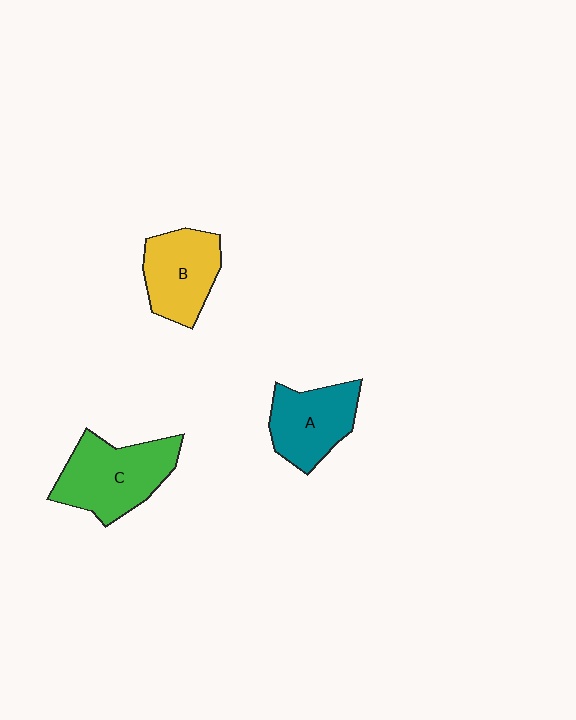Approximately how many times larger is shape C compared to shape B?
Approximately 1.3 times.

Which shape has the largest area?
Shape C (green).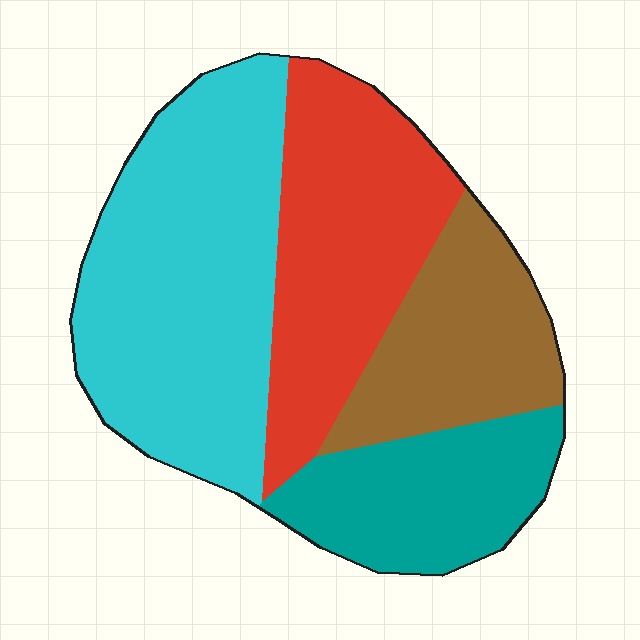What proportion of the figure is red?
Red takes up between a quarter and a half of the figure.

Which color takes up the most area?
Cyan, at roughly 35%.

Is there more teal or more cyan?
Cyan.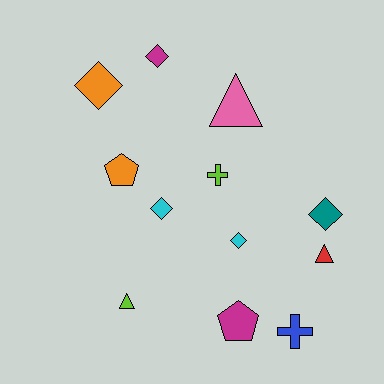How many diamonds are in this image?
There are 5 diamonds.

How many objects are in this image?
There are 12 objects.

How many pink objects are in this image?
There is 1 pink object.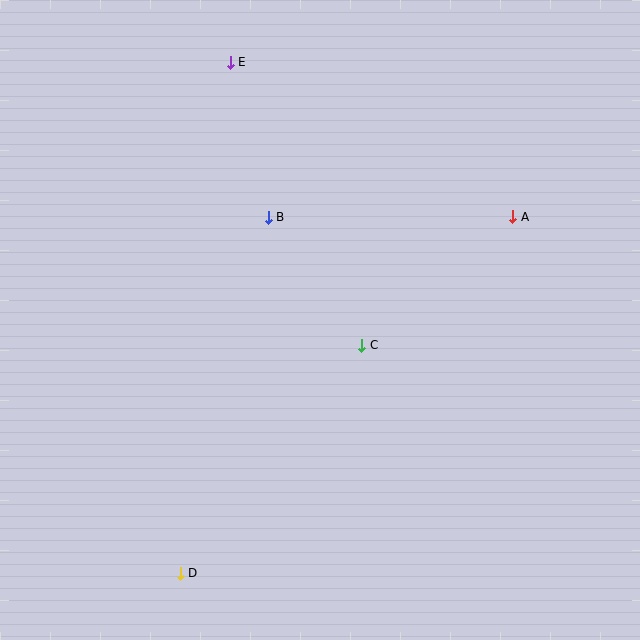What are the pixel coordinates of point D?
Point D is at (180, 573).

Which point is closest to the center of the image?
Point C at (362, 345) is closest to the center.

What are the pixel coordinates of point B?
Point B is at (268, 217).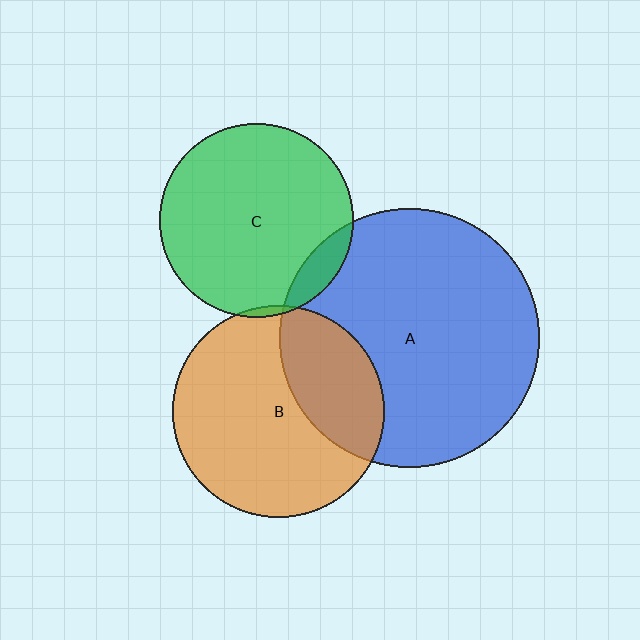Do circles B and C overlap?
Yes.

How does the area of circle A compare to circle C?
Approximately 1.8 times.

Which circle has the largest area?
Circle A (blue).